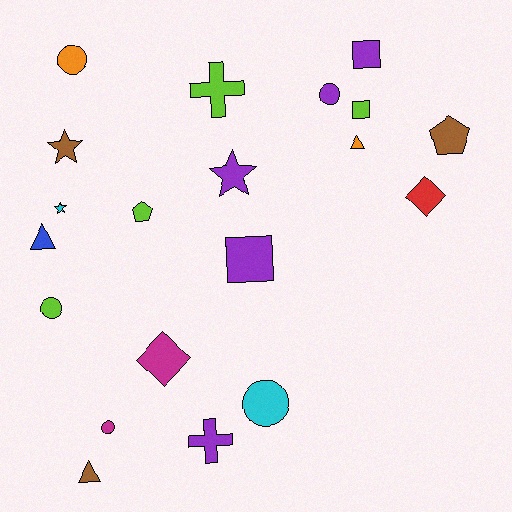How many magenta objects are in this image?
There are 2 magenta objects.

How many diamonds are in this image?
There are 2 diamonds.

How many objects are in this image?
There are 20 objects.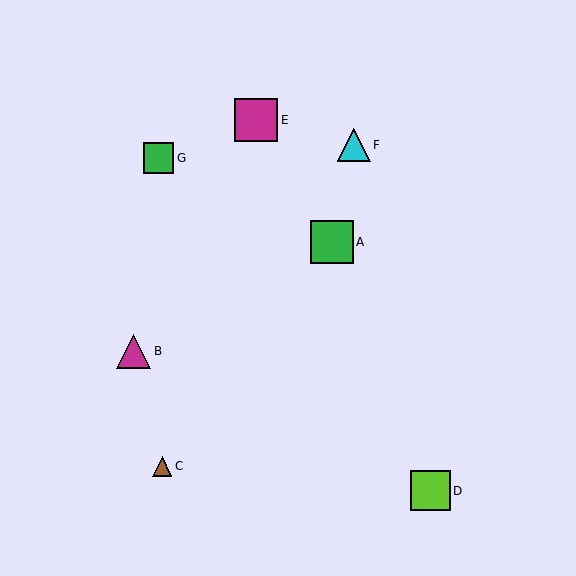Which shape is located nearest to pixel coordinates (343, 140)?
The cyan triangle (labeled F) at (354, 145) is nearest to that location.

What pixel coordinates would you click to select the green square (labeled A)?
Click at (332, 242) to select the green square A.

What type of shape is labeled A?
Shape A is a green square.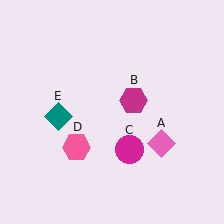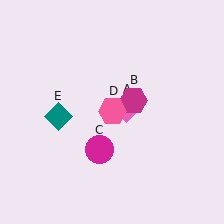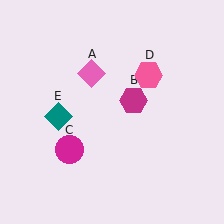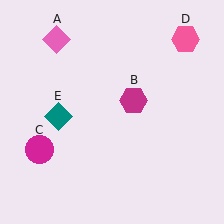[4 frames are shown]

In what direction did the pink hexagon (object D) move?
The pink hexagon (object D) moved up and to the right.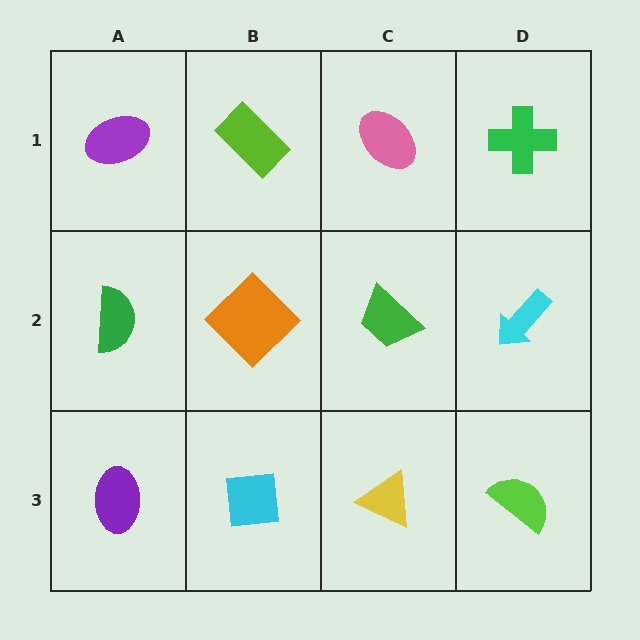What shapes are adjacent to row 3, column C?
A green trapezoid (row 2, column C), a cyan square (row 3, column B), a lime semicircle (row 3, column D).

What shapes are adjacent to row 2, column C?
A pink ellipse (row 1, column C), a yellow triangle (row 3, column C), an orange diamond (row 2, column B), a cyan arrow (row 2, column D).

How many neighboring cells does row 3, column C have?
3.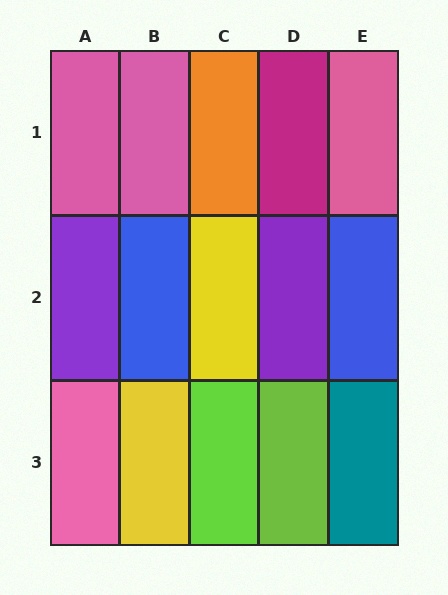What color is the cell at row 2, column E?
Blue.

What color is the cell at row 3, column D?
Lime.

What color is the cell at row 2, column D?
Purple.